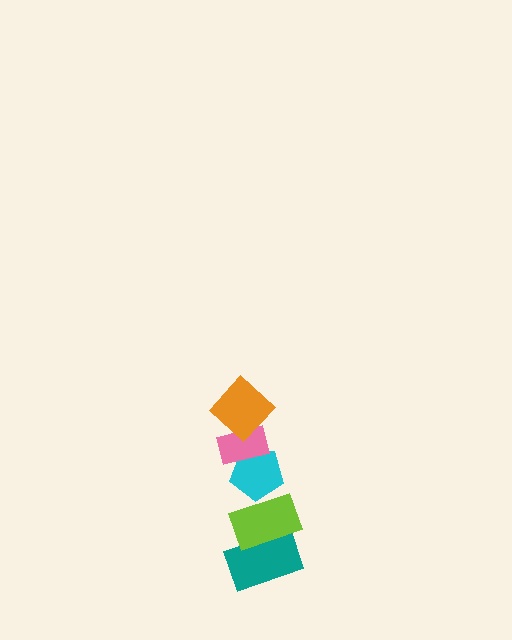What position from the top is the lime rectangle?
The lime rectangle is 4th from the top.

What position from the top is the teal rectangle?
The teal rectangle is 5th from the top.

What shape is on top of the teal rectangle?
The lime rectangle is on top of the teal rectangle.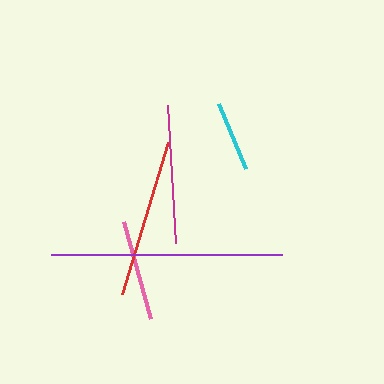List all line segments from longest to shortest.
From longest to shortest: purple, red, magenta, pink, cyan.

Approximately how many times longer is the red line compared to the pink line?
The red line is approximately 1.6 times the length of the pink line.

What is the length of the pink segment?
The pink segment is approximately 101 pixels long.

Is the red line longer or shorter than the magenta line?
The red line is longer than the magenta line.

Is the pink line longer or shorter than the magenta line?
The magenta line is longer than the pink line.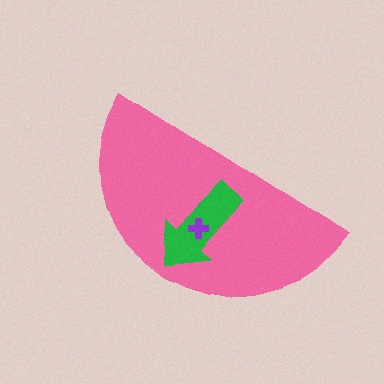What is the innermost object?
The purple cross.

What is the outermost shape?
The pink semicircle.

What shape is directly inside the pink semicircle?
The green arrow.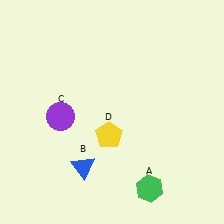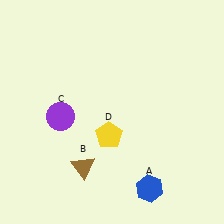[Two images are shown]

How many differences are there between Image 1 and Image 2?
There are 2 differences between the two images.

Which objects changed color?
A changed from green to blue. B changed from blue to brown.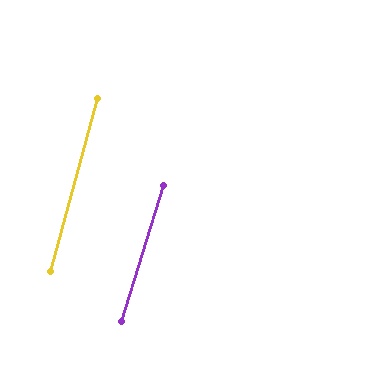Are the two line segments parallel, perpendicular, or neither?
Parallel — their directions differ by only 1.6°.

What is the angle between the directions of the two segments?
Approximately 2 degrees.